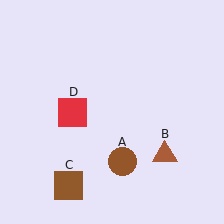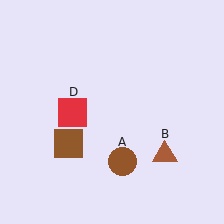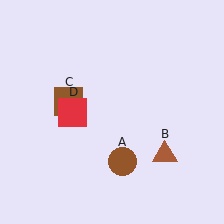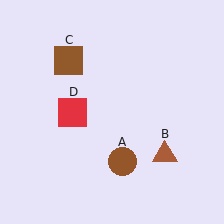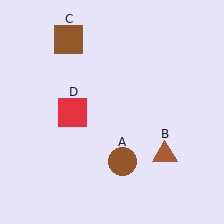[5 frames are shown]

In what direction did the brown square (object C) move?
The brown square (object C) moved up.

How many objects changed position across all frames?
1 object changed position: brown square (object C).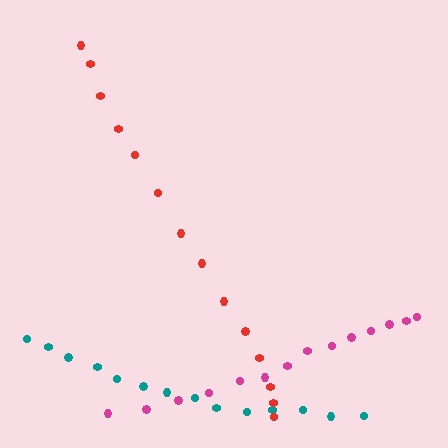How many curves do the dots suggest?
There are 3 distinct paths.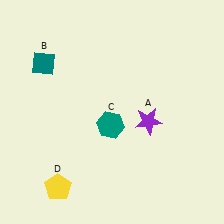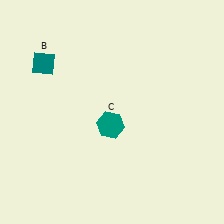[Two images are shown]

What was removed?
The yellow pentagon (D), the purple star (A) were removed in Image 2.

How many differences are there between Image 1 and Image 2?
There are 2 differences between the two images.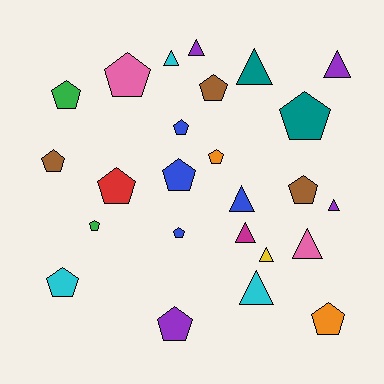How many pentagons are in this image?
There are 15 pentagons.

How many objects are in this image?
There are 25 objects.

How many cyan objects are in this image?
There are 3 cyan objects.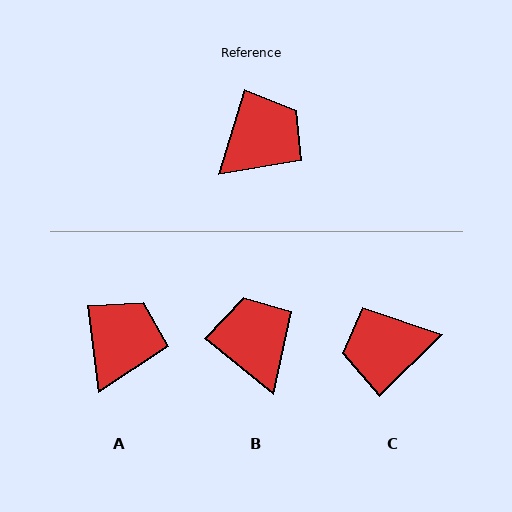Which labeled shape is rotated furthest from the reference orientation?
C, about 152 degrees away.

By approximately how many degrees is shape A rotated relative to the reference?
Approximately 24 degrees counter-clockwise.